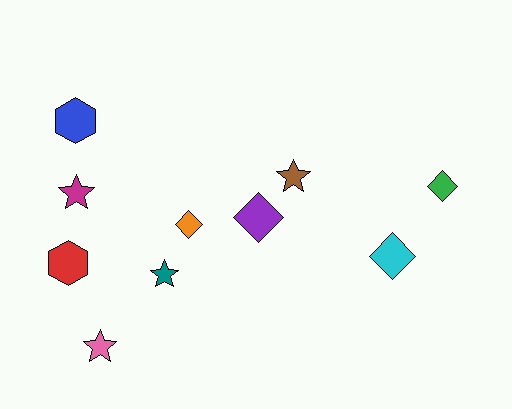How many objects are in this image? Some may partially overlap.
There are 10 objects.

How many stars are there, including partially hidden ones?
There are 4 stars.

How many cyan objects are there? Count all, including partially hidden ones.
There is 1 cyan object.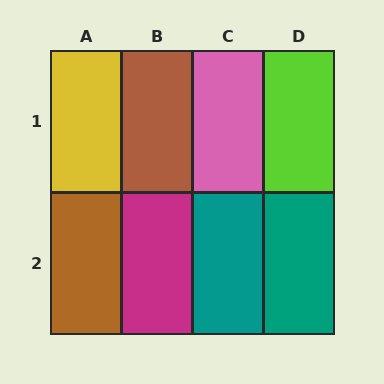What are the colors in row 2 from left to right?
Brown, magenta, teal, teal.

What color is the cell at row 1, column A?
Yellow.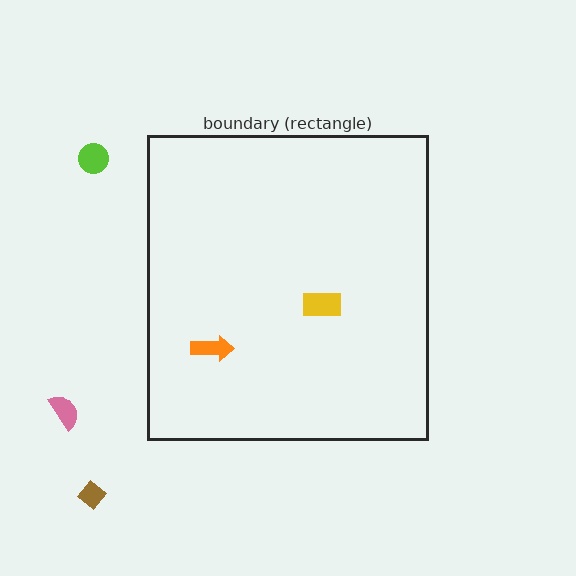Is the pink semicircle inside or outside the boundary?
Outside.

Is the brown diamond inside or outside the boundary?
Outside.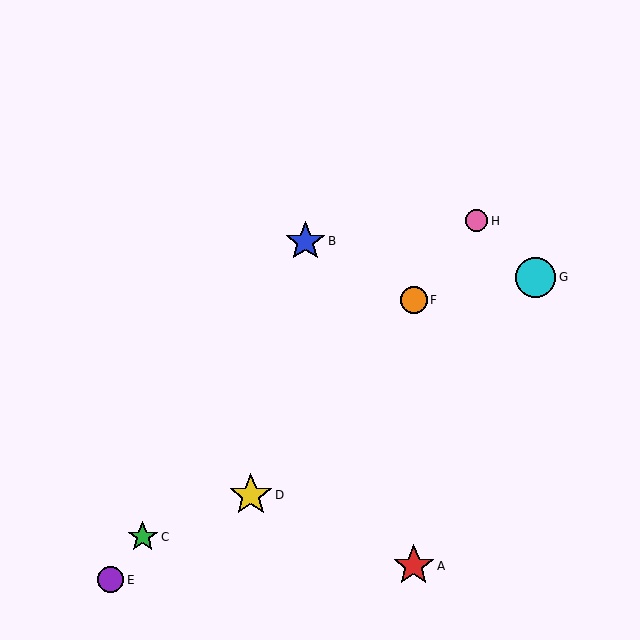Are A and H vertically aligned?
No, A is at x≈414 and H is at x≈477.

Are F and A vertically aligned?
Yes, both are at x≈414.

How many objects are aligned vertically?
2 objects (A, F) are aligned vertically.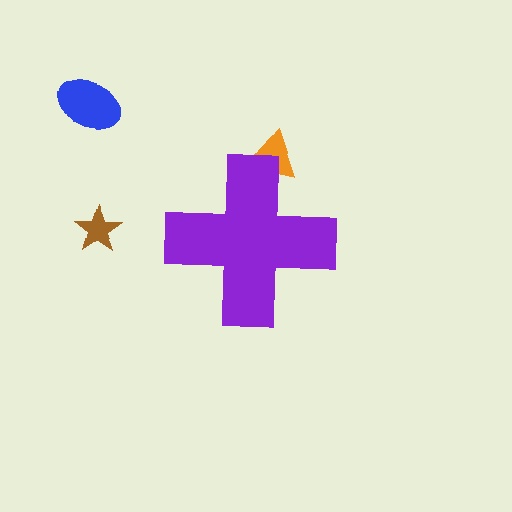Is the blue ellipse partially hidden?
No, the blue ellipse is fully visible.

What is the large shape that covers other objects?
A purple cross.